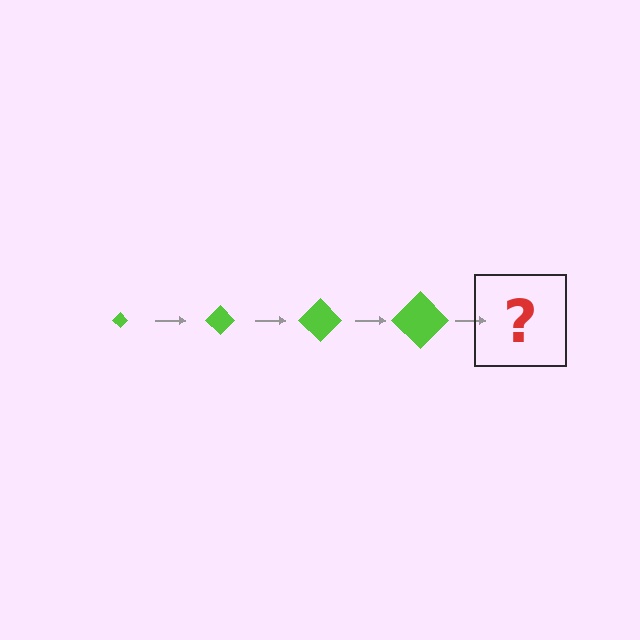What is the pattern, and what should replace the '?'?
The pattern is that the diamond gets progressively larger each step. The '?' should be a lime diamond, larger than the previous one.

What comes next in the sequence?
The next element should be a lime diamond, larger than the previous one.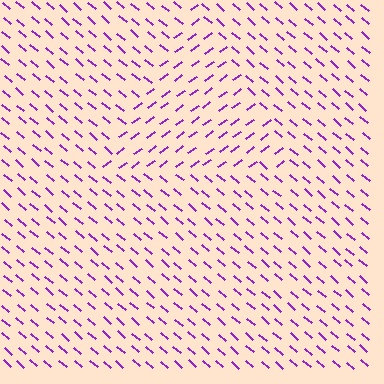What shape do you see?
I see a triangle.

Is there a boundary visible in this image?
Yes, there is a texture boundary formed by a change in line orientation.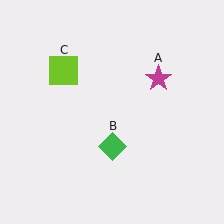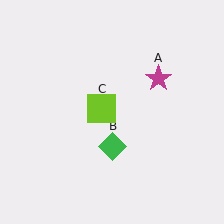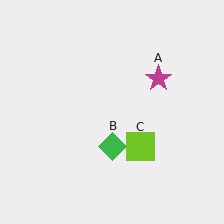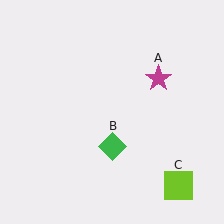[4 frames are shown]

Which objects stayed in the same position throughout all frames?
Magenta star (object A) and green diamond (object B) remained stationary.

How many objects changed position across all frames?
1 object changed position: lime square (object C).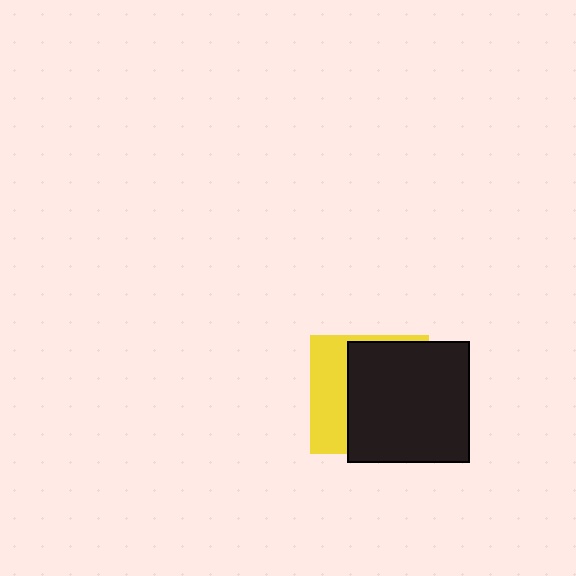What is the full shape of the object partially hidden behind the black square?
The partially hidden object is a yellow square.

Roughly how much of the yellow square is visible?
A small part of it is visible (roughly 35%).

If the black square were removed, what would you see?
You would see the complete yellow square.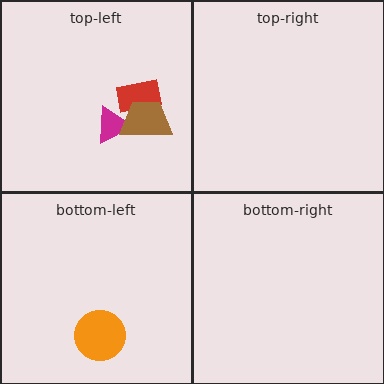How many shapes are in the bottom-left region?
1.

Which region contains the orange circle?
The bottom-left region.